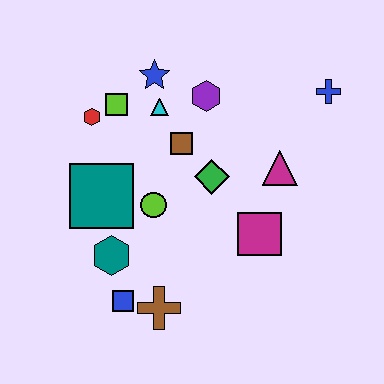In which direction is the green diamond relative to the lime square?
The green diamond is to the right of the lime square.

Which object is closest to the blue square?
The brown cross is closest to the blue square.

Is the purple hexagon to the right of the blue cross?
No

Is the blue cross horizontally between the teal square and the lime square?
No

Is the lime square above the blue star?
No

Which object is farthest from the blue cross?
The blue square is farthest from the blue cross.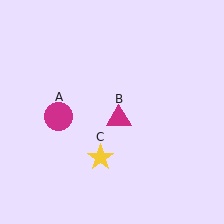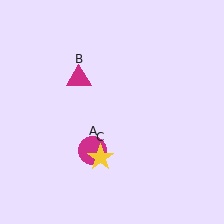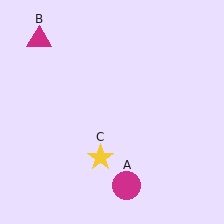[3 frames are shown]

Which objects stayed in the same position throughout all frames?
Yellow star (object C) remained stationary.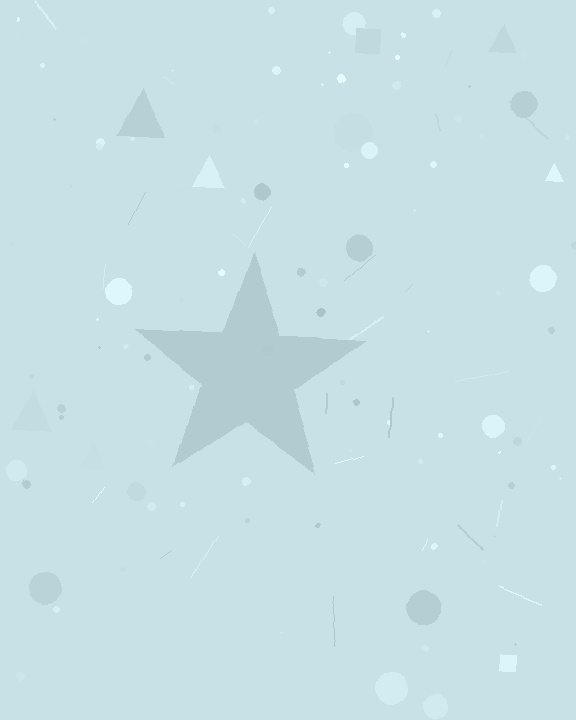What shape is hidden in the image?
A star is hidden in the image.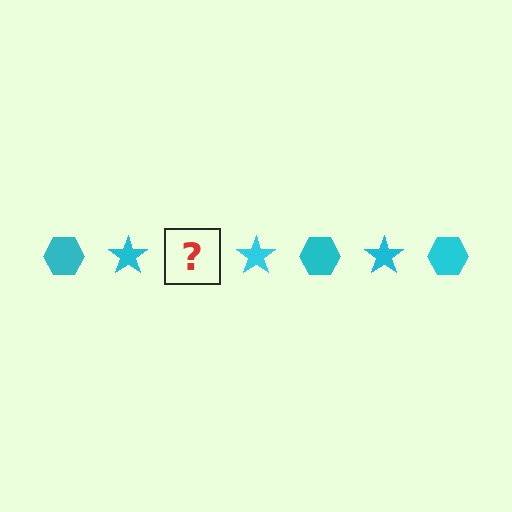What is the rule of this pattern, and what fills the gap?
The rule is that the pattern cycles through hexagon, star shapes in cyan. The gap should be filled with a cyan hexagon.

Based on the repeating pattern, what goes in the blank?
The blank should be a cyan hexagon.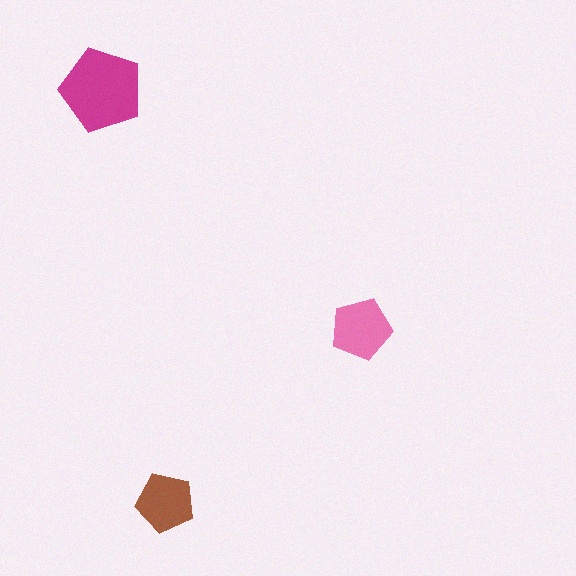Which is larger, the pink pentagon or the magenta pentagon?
The magenta one.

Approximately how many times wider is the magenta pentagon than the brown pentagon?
About 1.5 times wider.